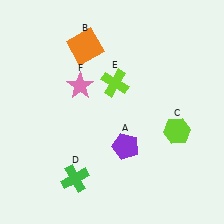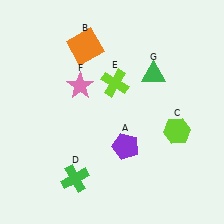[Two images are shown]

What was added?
A green triangle (G) was added in Image 2.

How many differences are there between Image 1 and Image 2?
There is 1 difference between the two images.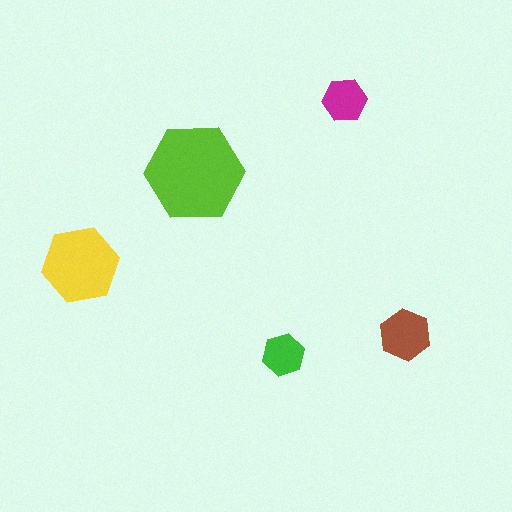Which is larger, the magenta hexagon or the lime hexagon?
The lime one.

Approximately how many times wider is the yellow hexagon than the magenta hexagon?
About 1.5 times wider.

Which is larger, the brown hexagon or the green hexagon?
The brown one.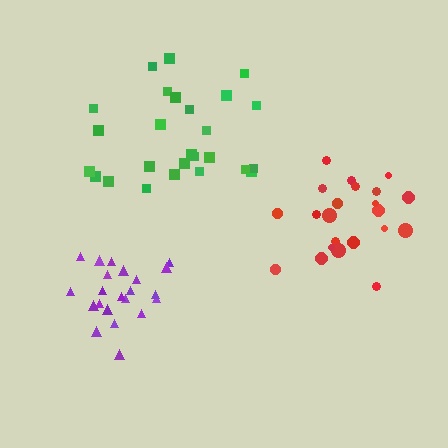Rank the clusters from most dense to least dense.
purple, red, green.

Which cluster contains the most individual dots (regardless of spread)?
Green (26).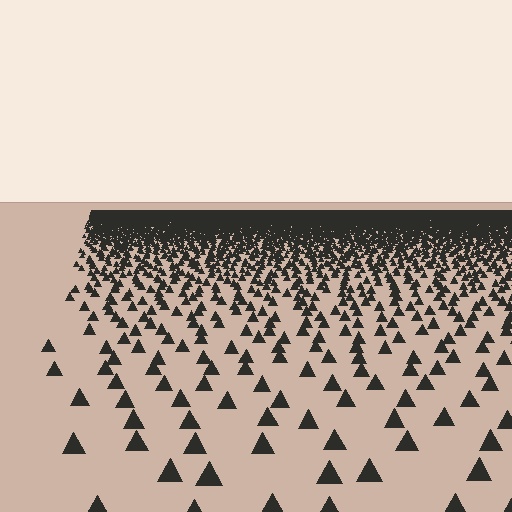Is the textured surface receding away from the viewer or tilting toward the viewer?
The surface is receding away from the viewer. Texture elements get smaller and denser toward the top.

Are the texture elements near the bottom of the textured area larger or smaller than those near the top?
Larger. Near the bottom, elements are closer to the viewer and appear at a bigger on-screen size.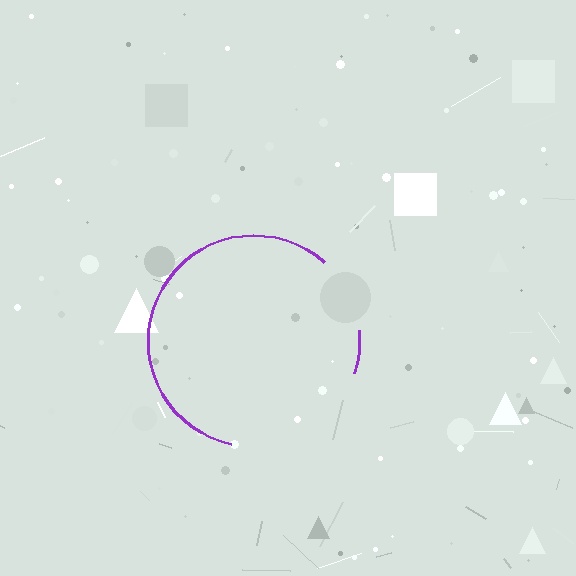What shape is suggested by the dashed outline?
The dashed outline suggests a circle.